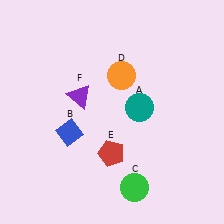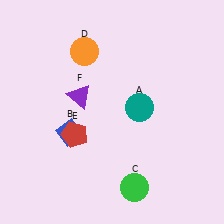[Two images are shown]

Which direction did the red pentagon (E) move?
The red pentagon (E) moved left.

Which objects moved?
The objects that moved are: the orange circle (D), the red pentagon (E).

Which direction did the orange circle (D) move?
The orange circle (D) moved left.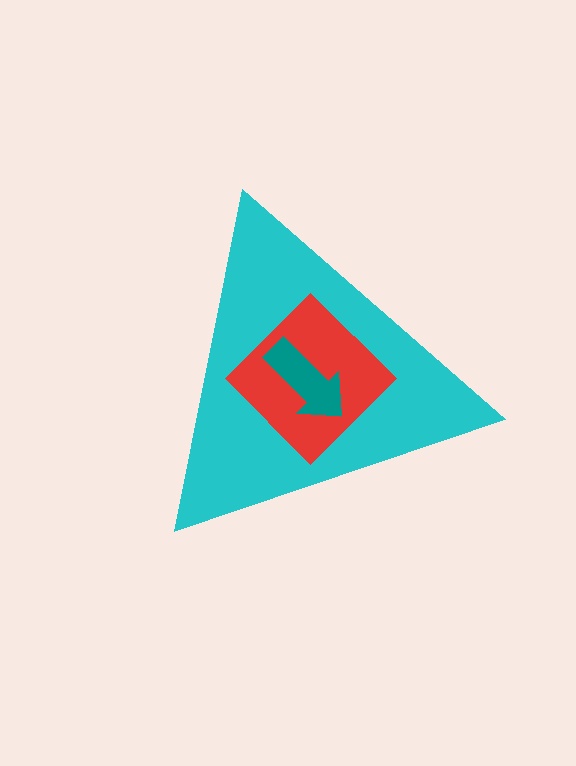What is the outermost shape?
The cyan triangle.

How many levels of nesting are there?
3.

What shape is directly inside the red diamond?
The teal arrow.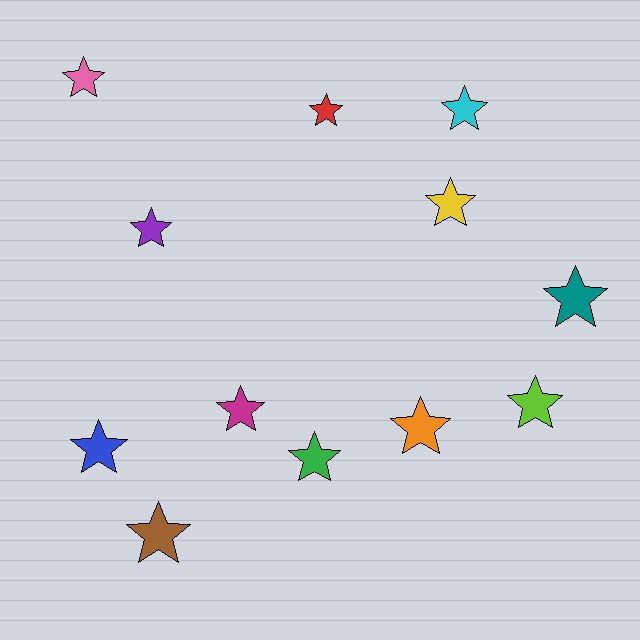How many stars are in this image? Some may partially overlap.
There are 12 stars.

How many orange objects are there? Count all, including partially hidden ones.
There is 1 orange object.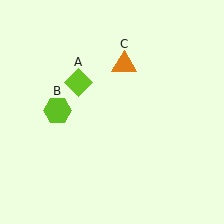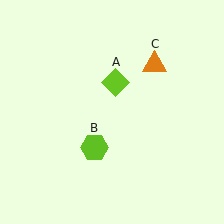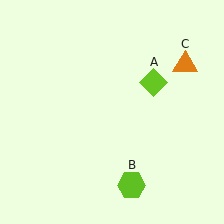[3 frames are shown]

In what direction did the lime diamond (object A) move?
The lime diamond (object A) moved right.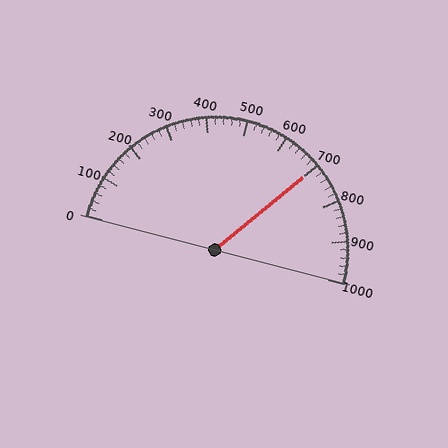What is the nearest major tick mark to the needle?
The nearest major tick mark is 700.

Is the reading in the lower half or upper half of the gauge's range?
The reading is in the upper half of the range (0 to 1000).